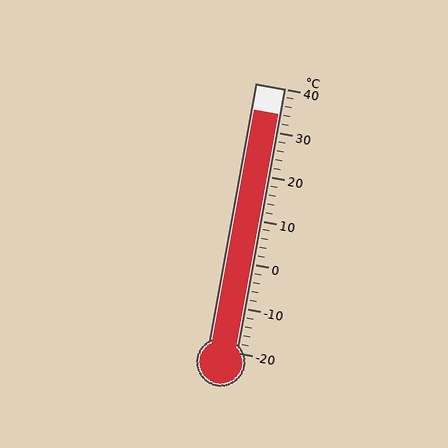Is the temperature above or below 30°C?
The temperature is above 30°C.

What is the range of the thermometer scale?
The thermometer scale ranges from -20°C to 40°C.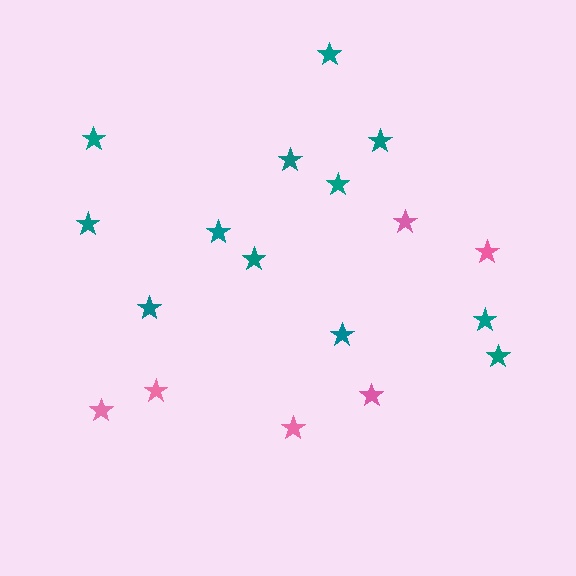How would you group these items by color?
There are 2 groups: one group of teal stars (12) and one group of pink stars (6).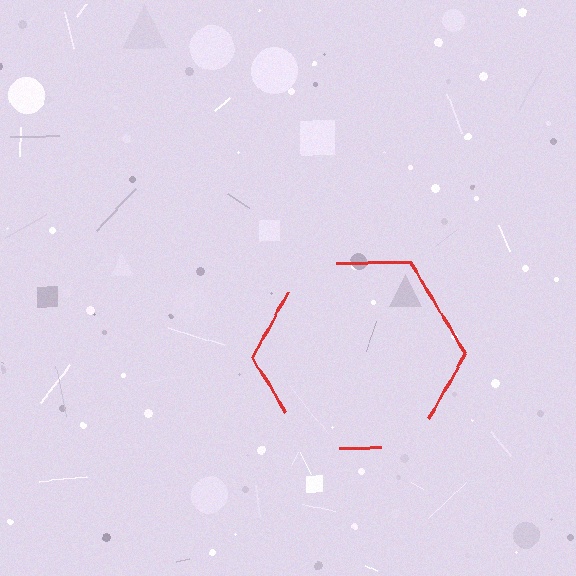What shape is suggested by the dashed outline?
The dashed outline suggests a hexagon.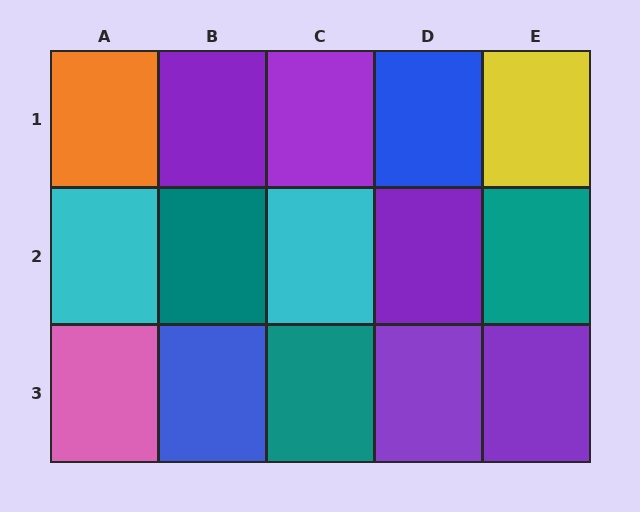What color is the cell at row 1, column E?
Yellow.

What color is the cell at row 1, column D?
Blue.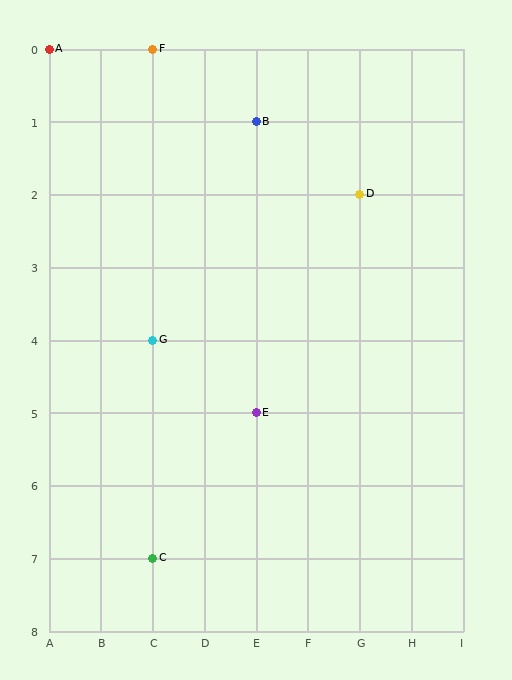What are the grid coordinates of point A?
Point A is at grid coordinates (A, 0).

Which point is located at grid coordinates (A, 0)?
Point A is at (A, 0).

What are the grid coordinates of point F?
Point F is at grid coordinates (C, 0).